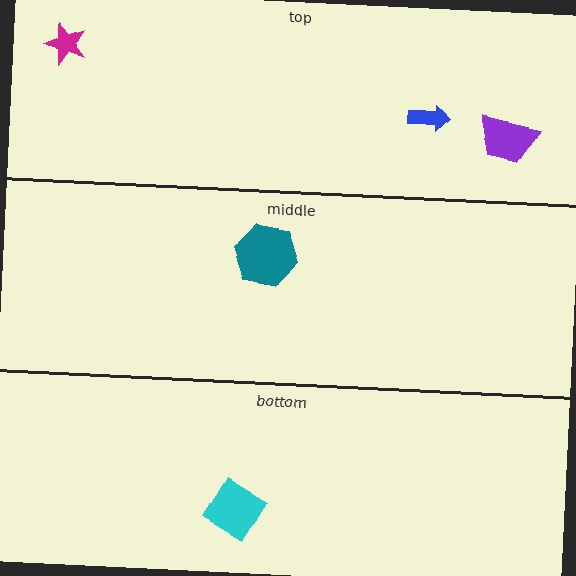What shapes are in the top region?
The purple trapezoid, the blue arrow, the magenta star.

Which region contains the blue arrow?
The top region.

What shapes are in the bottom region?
The cyan diamond.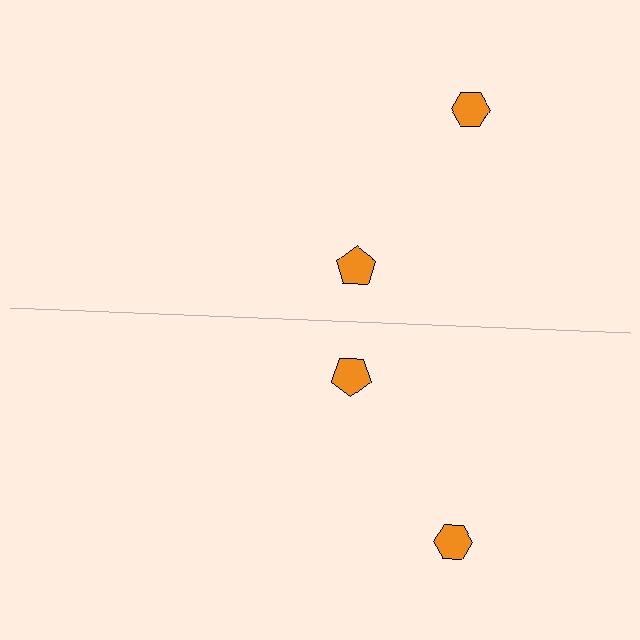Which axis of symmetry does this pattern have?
The pattern has a horizontal axis of symmetry running through the center of the image.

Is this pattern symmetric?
Yes, this pattern has bilateral (reflection) symmetry.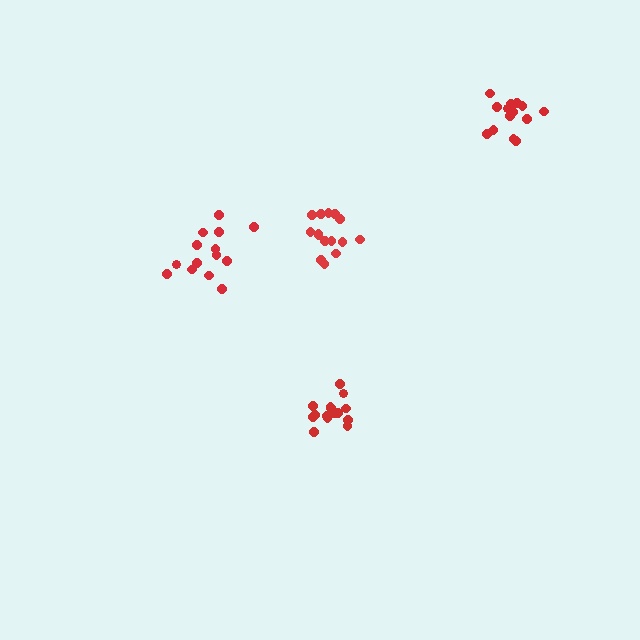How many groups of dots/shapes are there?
There are 4 groups.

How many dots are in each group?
Group 1: 15 dots, Group 2: 14 dots, Group 3: 14 dots, Group 4: 15 dots (58 total).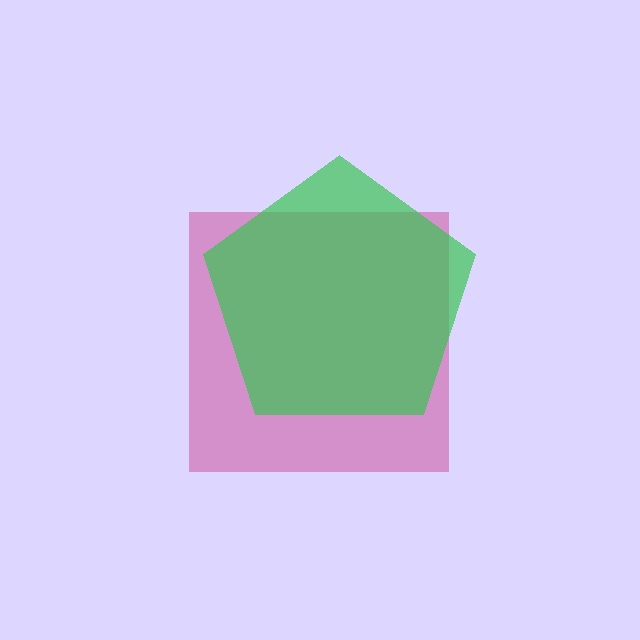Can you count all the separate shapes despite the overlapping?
Yes, there are 2 separate shapes.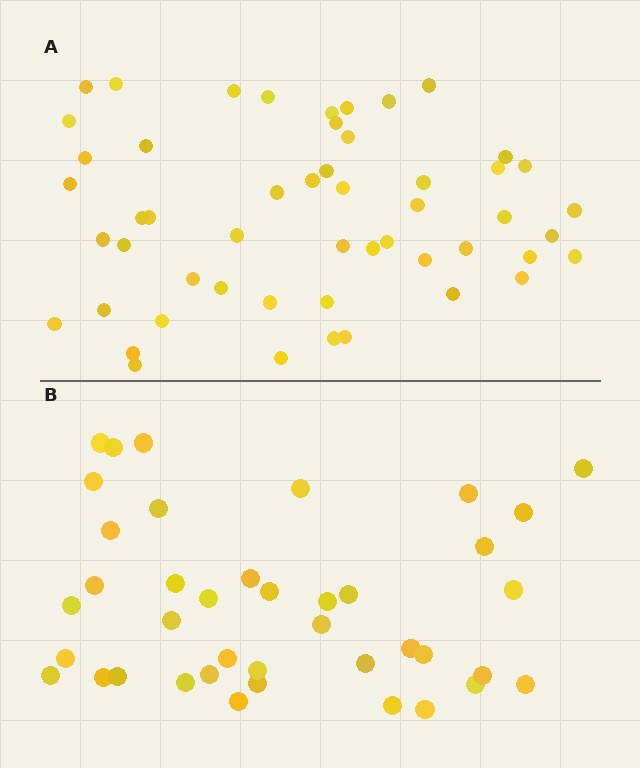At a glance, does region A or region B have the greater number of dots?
Region A (the top region) has more dots.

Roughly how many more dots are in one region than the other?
Region A has roughly 12 or so more dots than region B.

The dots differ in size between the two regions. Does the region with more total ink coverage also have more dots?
No. Region B has more total ink coverage because its dots are larger, but region A actually contains more individual dots. Total area can be misleading — the number of items is what matters here.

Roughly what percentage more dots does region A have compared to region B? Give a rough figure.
About 30% more.